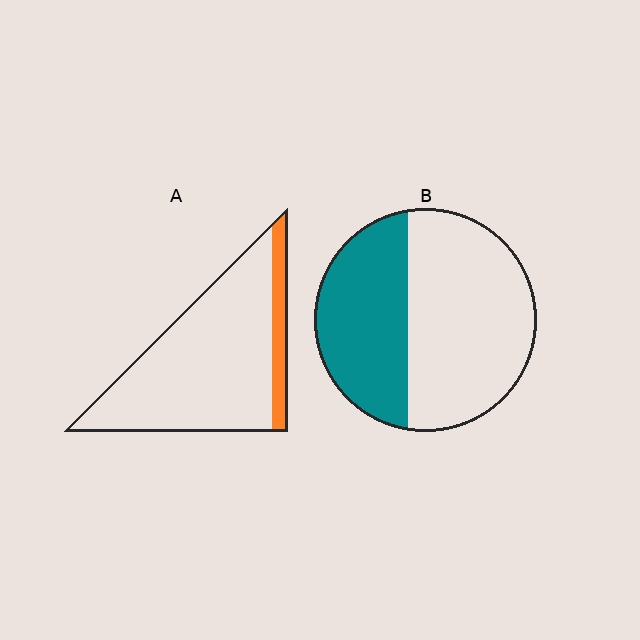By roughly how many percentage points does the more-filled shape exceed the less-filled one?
By roughly 25 percentage points (B over A).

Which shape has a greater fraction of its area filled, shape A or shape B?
Shape B.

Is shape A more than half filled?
No.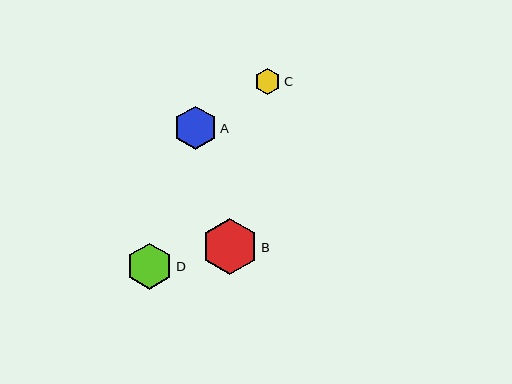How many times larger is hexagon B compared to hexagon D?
Hexagon B is approximately 1.2 times the size of hexagon D.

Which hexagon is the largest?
Hexagon B is the largest with a size of approximately 57 pixels.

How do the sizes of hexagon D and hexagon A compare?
Hexagon D and hexagon A are approximately the same size.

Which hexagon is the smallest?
Hexagon C is the smallest with a size of approximately 26 pixels.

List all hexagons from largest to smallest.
From largest to smallest: B, D, A, C.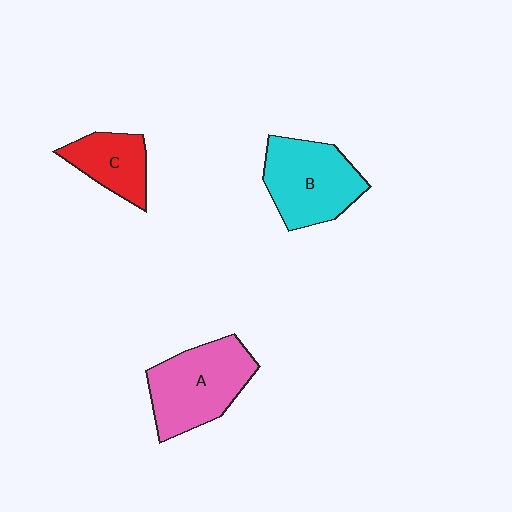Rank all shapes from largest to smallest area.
From largest to smallest: A (pink), B (cyan), C (red).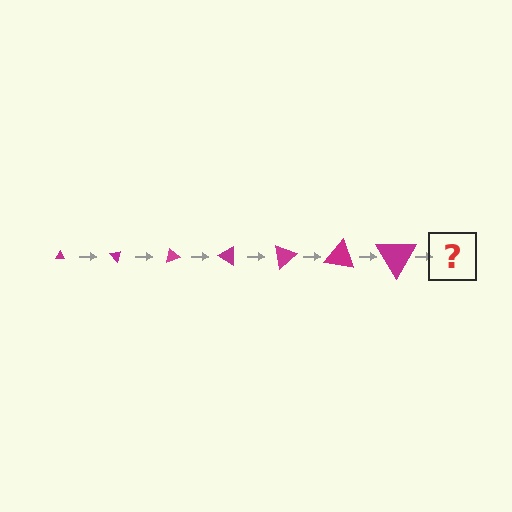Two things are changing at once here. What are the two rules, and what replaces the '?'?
The two rules are that the triangle grows larger each step and it rotates 50 degrees each step. The '?' should be a triangle, larger than the previous one and rotated 350 degrees from the start.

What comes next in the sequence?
The next element should be a triangle, larger than the previous one and rotated 350 degrees from the start.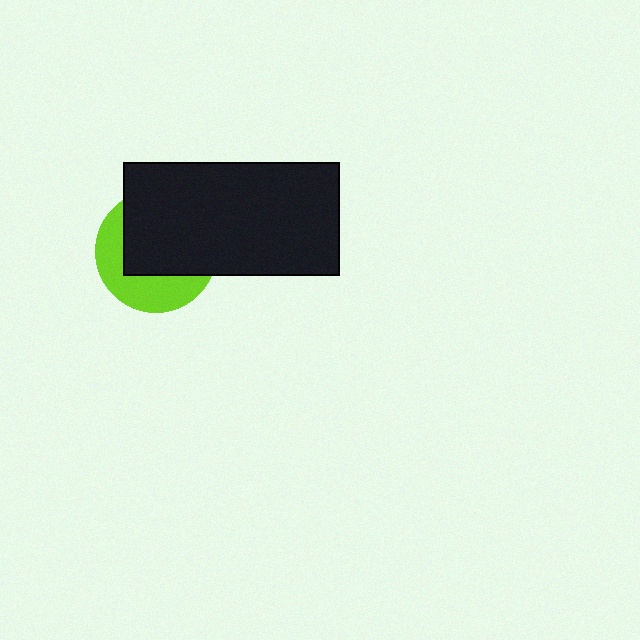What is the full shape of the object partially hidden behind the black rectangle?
The partially hidden object is a lime circle.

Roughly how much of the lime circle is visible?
A small part of it is visible (roughly 40%).